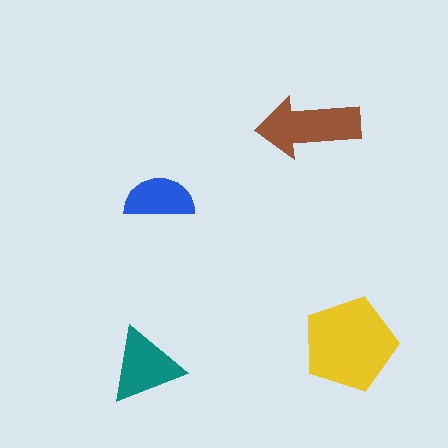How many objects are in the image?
There are 4 objects in the image.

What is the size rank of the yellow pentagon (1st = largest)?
1st.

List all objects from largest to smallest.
The yellow pentagon, the brown arrow, the teal triangle, the blue semicircle.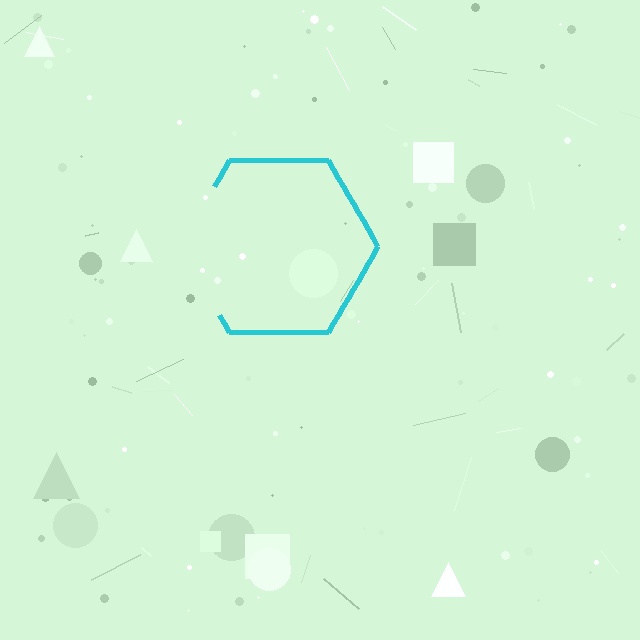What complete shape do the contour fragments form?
The contour fragments form a hexagon.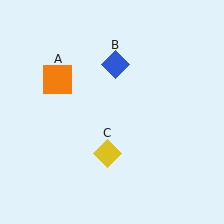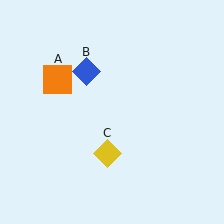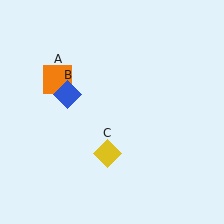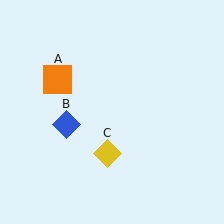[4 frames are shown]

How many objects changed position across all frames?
1 object changed position: blue diamond (object B).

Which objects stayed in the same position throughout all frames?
Orange square (object A) and yellow diamond (object C) remained stationary.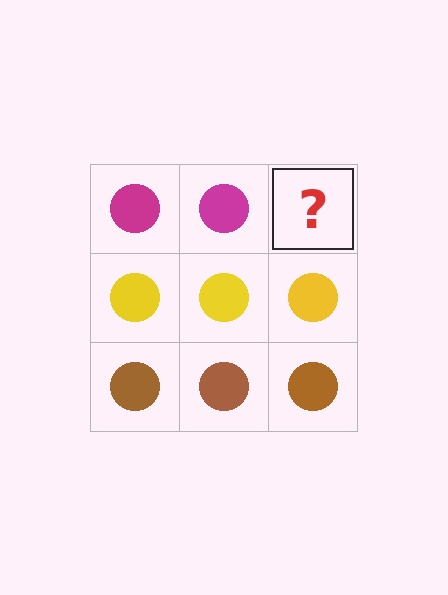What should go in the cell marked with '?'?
The missing cell should contain a magenta circle.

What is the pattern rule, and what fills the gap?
The rule is that each row has a consistent color. The gap should be filled with a magenta circle.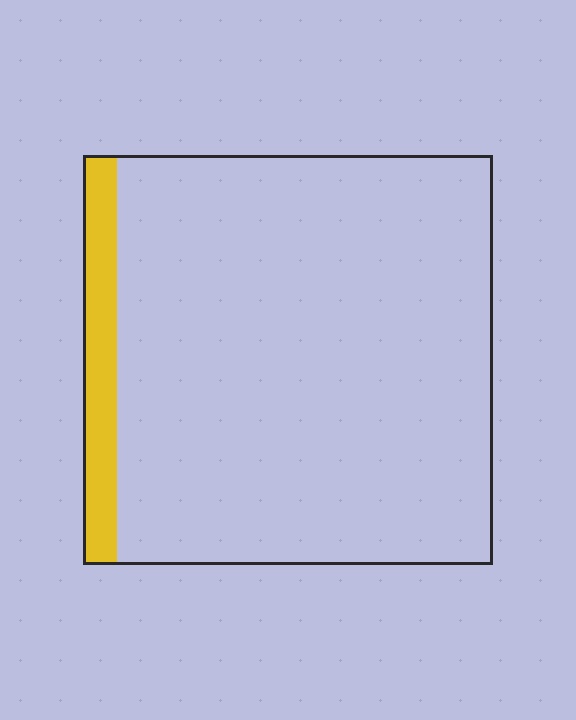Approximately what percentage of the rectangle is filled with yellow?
Approximately 10%.